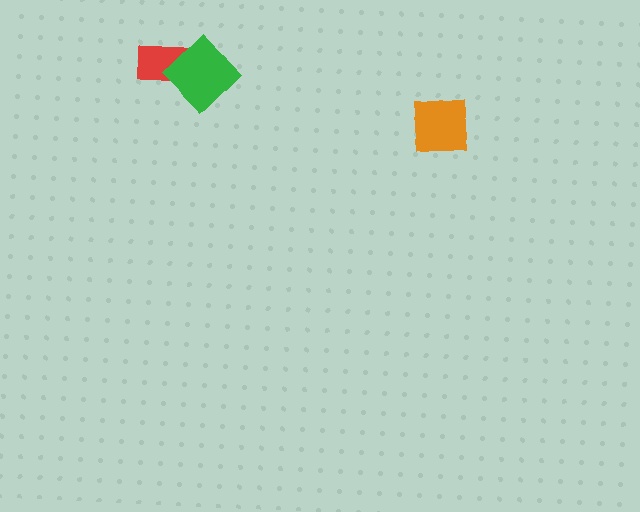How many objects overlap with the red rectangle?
1 object overlaps with the red rectangle.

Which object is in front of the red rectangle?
The green diamond is in front of the red rectangle.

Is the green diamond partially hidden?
No, no other shape covers it.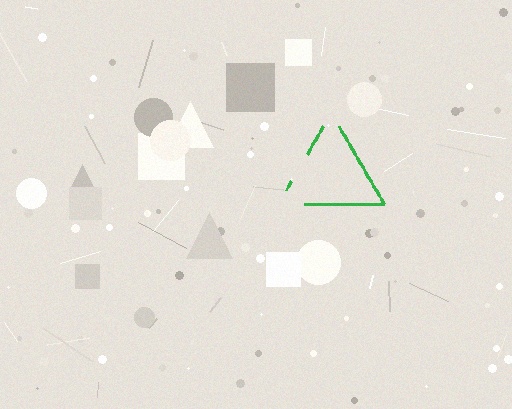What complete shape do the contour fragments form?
The contour fragments form a triangle.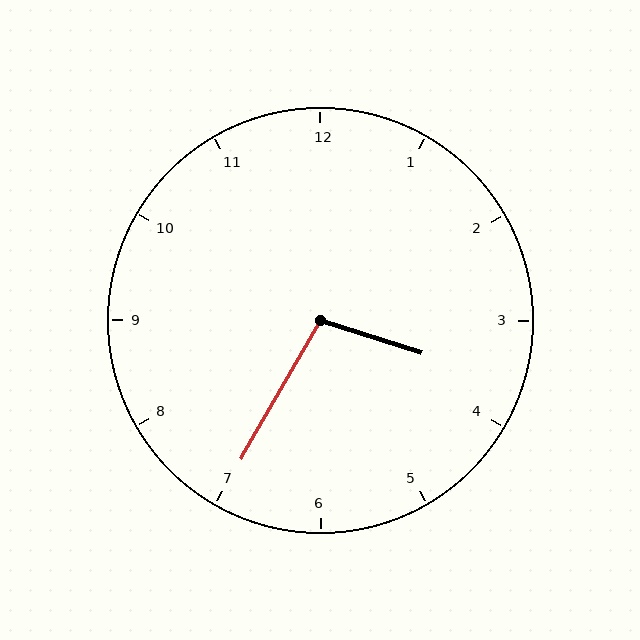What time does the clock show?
3:35.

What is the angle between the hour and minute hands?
Approximately 102 degrees.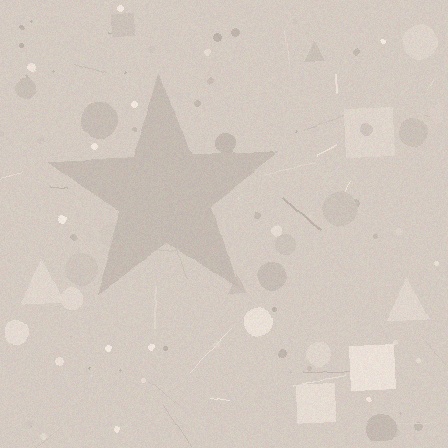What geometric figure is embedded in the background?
A star is embedded in the background.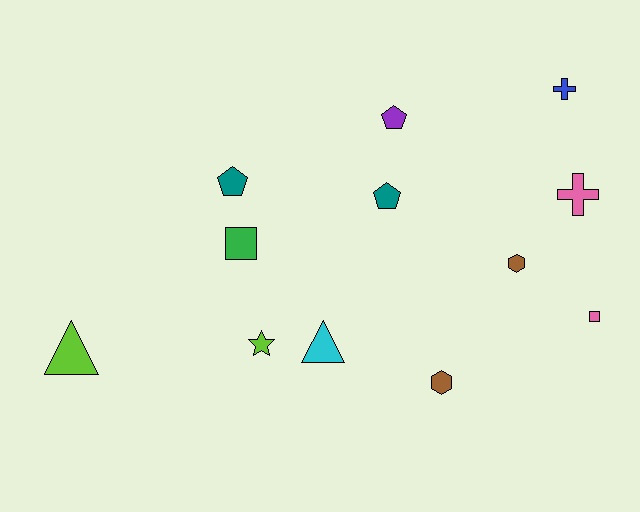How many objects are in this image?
There are 12 objects.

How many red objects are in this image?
There are no red objects.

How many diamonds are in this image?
There are no diamonds.